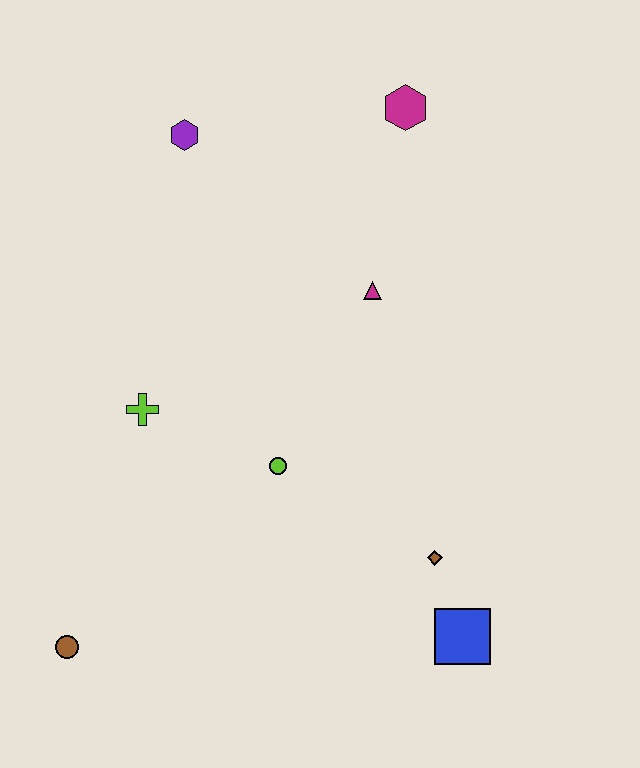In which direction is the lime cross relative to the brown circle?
The lime cross is above the brown circle.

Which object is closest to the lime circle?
The lime cross is closest to the lime circle.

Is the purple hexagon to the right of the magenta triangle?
No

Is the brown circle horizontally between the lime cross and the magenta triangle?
No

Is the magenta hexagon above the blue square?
Yes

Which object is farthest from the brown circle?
The magenta hexagon is farthest from the brown circle.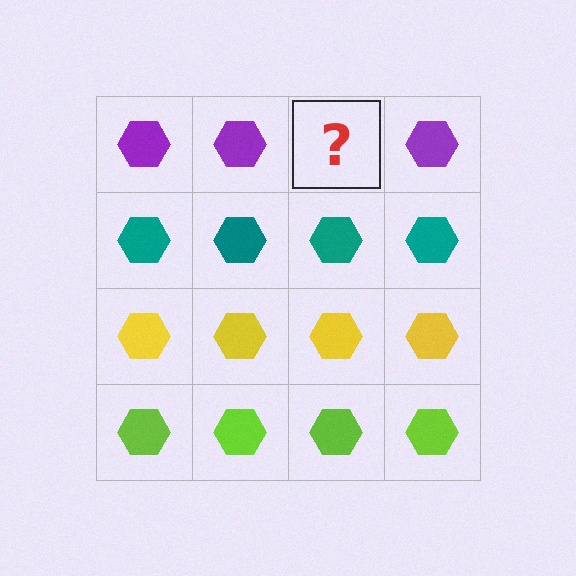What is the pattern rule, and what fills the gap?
The rule is that each row has a consistent color. The gap should be filled with a purple hexagon.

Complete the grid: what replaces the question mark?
The question mark should be replaced with a purple hexagon.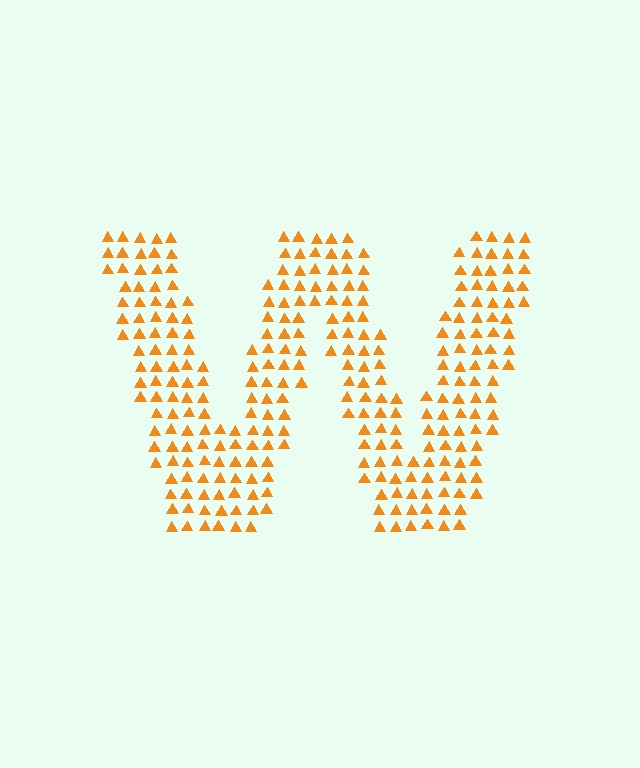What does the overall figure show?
The overall figure shows the letter W.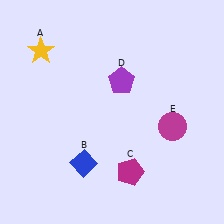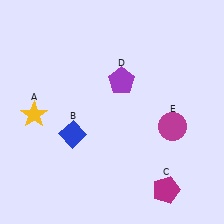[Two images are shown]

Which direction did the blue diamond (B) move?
The blue diamond (B) moved up.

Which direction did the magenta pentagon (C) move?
The magenta pentagon (C) moved right.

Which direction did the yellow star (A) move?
The yellow star (A) moved down.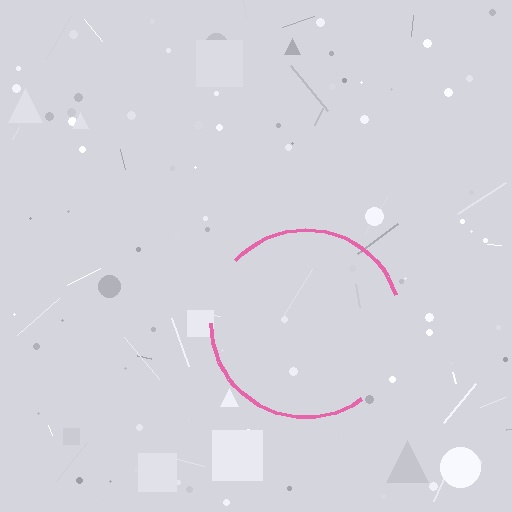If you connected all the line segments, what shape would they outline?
They would outline a circle.